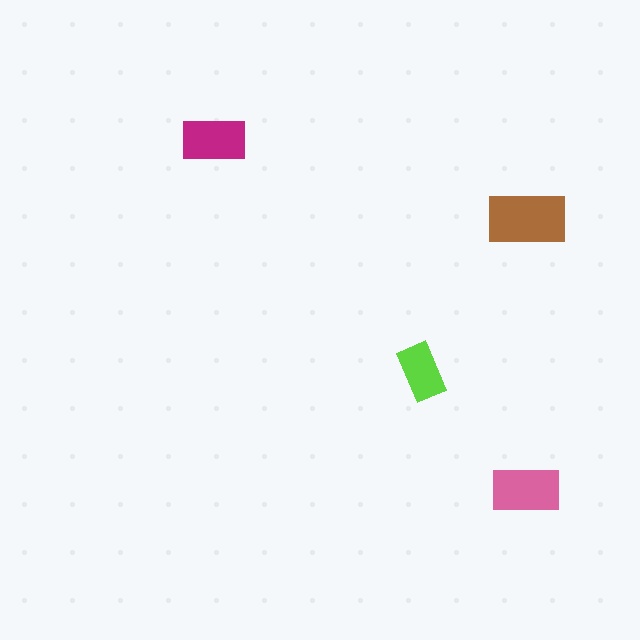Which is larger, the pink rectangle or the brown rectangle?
The brown one.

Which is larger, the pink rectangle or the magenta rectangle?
The pink one.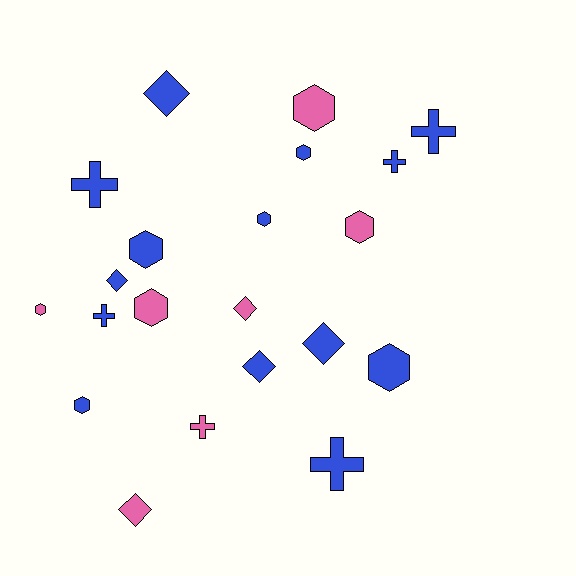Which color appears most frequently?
Blue, with 14 objects.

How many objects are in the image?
There are 21 objects.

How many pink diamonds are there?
There are 2 pink diamonds.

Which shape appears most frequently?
Hexagon, with 9 objects.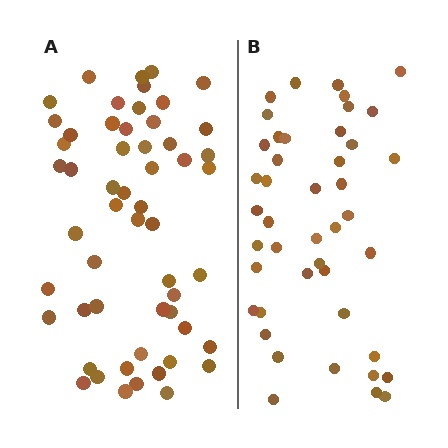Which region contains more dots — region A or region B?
Region A (the left region) has more dots.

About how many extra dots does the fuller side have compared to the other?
Region A has roughly 12 or so more dots than region B.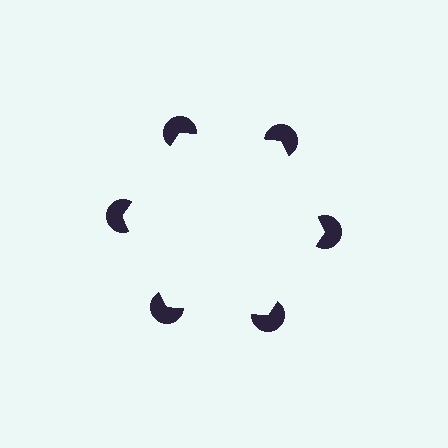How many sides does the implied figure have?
6 sides.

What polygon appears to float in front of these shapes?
An illusory hexagon — its edges are inferred from the aligned wedge cuts in the pac-man discs, not physically drawn.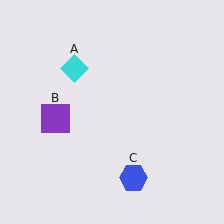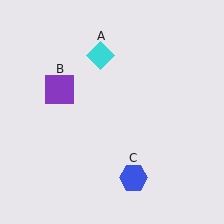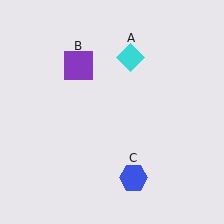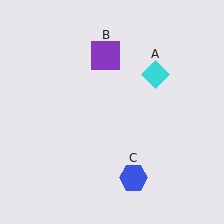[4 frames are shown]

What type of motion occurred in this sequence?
The cyan diamond (object A), purple square (object B) rotated clockwise around the center of the scene.